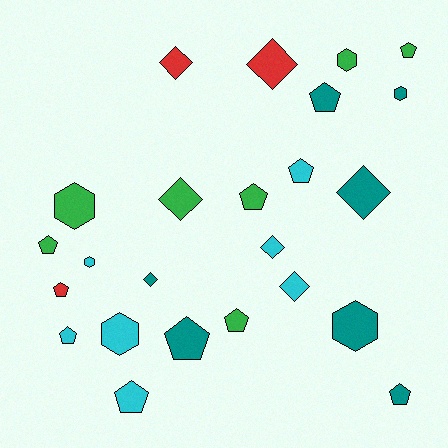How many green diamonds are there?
There is 1 green diamond.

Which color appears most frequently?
Teal, with 7 objects.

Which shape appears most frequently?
Pentagon, with 11 objects.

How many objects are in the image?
There are 24 objects.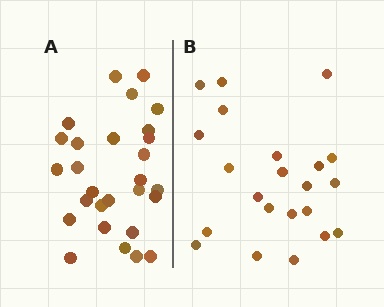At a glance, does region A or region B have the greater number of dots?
Region A (the left region) has more dots.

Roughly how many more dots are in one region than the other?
Region A has about 6 more dots than region B.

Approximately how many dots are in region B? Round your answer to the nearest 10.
About 20 dots. (The exact count is 22, which rounds to 20.)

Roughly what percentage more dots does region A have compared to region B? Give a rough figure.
About 25% more.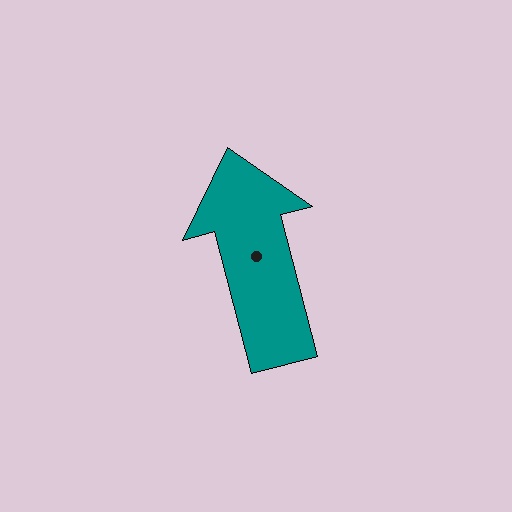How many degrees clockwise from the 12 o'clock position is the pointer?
Approximately 345 degrees.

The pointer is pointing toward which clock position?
Roughly 12 o'clock.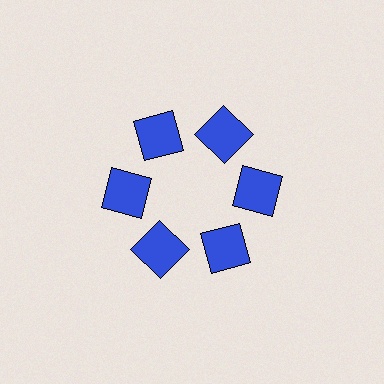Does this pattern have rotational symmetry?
Yes, this pattern has 6-fold rotational symmetry. It looks the same after rotating 60 degrees around the center.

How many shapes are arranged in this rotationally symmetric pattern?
There are 6 shapes, arranged in 6 groups of 1.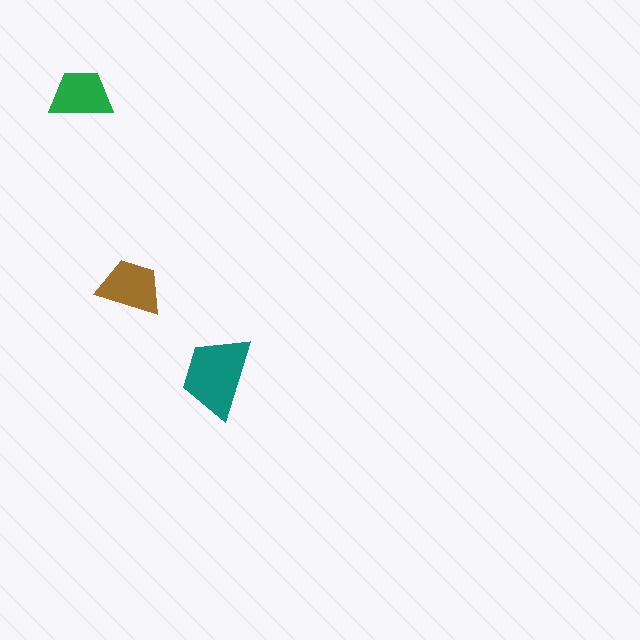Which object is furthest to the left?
The green trapezoid is leftmost.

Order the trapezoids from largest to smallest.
the teal one, the brown one, the green one.